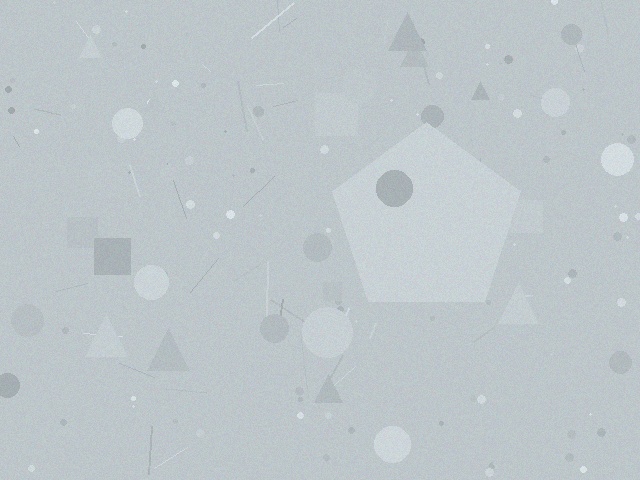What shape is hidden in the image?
A pentagon is hidden in the image.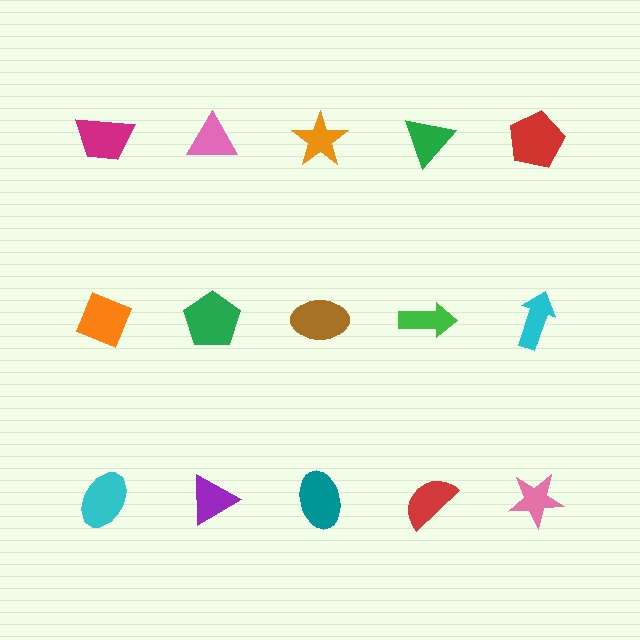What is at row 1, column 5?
A red pentagon.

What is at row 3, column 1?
A cyan ellipse.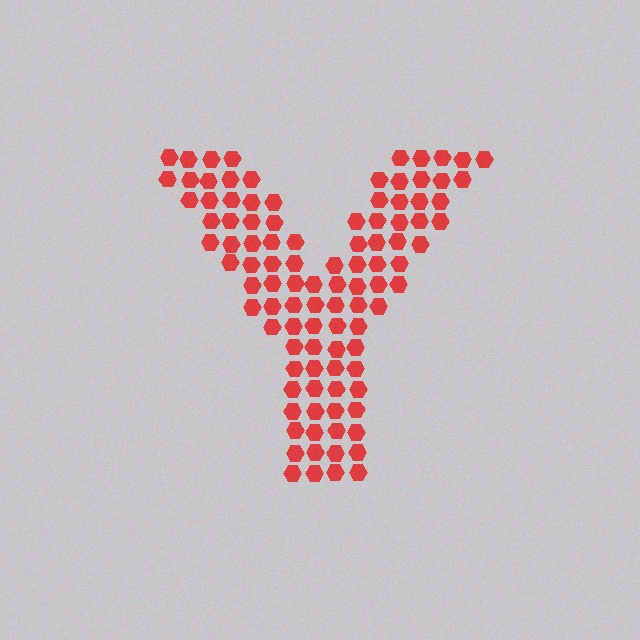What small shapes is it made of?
It is made of small hexagons.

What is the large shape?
The large shape is the letter Y.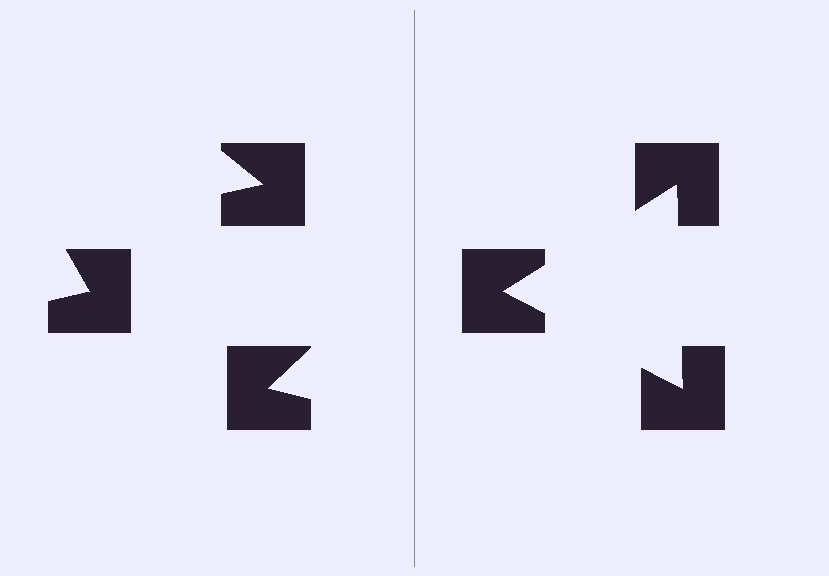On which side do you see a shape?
An illusory triangle appears on the right side. On the left side the wedge cuts are rotated, so no coherent shape forms.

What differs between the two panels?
The notched squares are positioned identically on both sides; only the wedge orientations differ. On the right they align to a triangle; on the left they are misaligned.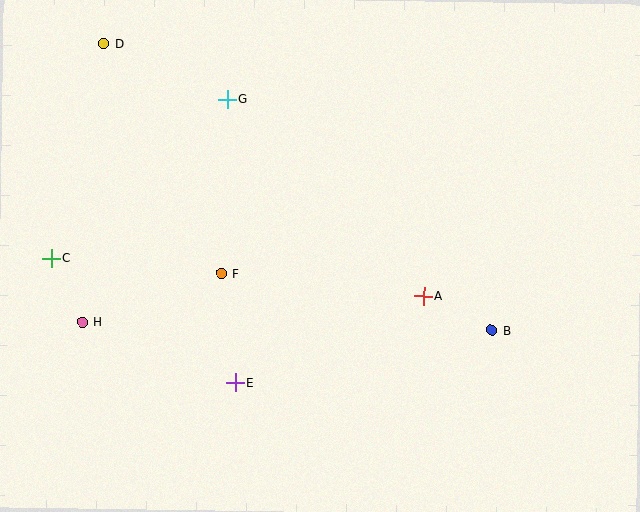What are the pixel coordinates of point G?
Point G is at (228, 99).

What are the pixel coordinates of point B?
Point B is at (492, 330).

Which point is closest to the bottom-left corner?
Point H is closest to the bottom-left corner.